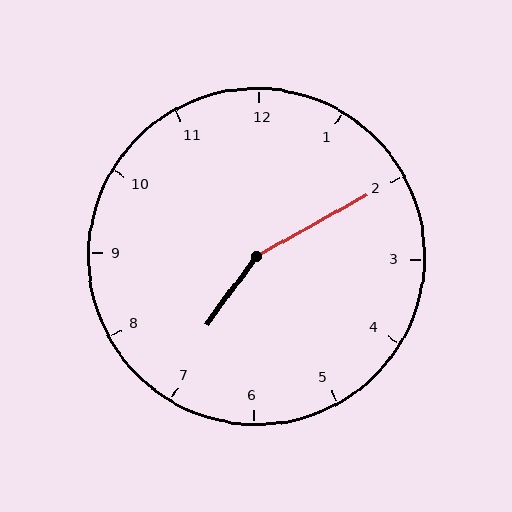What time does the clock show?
7:10.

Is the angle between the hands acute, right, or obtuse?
It is obtuse.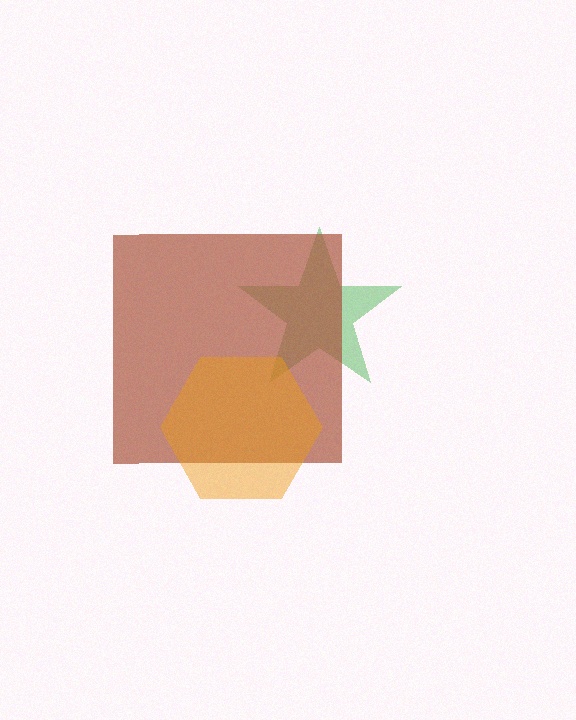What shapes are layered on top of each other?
The layered shapes are: a green star, a brown square, an orange hexagon.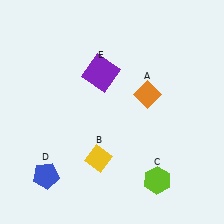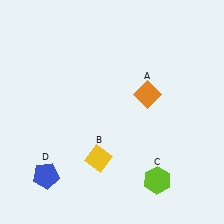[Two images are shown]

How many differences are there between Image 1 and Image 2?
There is 1 difference between the two images.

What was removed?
The purple square (E) was removed in Image 2.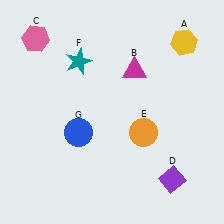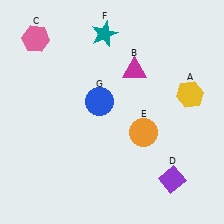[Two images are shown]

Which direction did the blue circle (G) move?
The blue circle (G) moved up.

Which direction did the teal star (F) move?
The teal star (F) moved up.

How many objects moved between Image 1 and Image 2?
3 objects moved between the two images.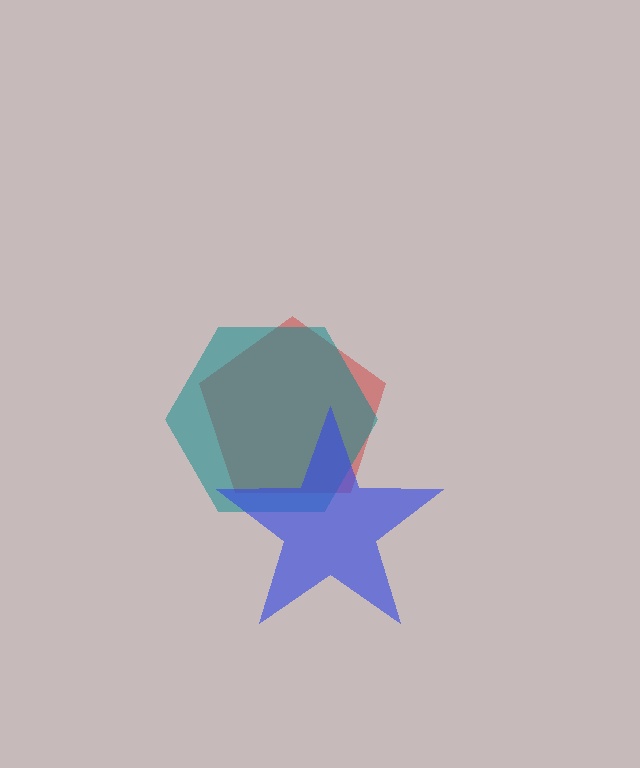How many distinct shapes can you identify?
There are 3 distinct shapes: a red pentagon, a teal hexagon, a blue star.